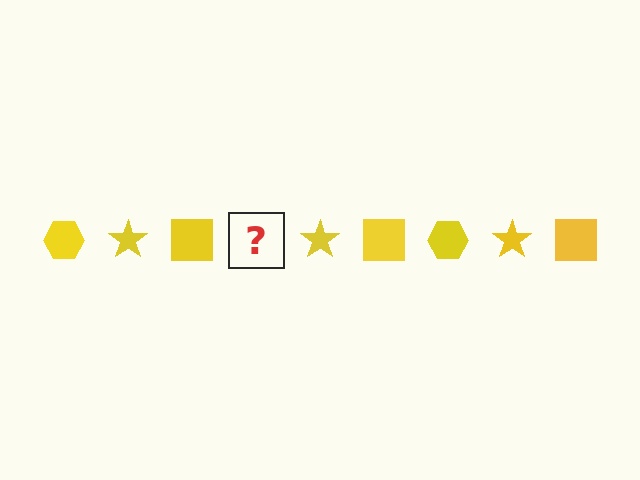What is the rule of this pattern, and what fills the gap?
The rule is that the pattern cycles through hexagon, star, square shapes in yellow. The gap should be filled with a yellow hexagon.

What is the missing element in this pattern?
The missing element is a yellow hexagon.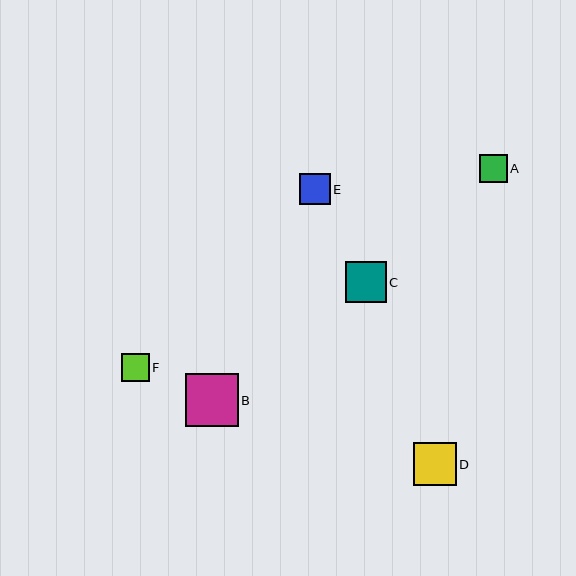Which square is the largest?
Square B is the largest with a size of approximately 53 pixels.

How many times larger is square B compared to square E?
Square B is approximately 1.7 times the size of square E.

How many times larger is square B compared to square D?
Square B is approximately 1.2 times the size of square D.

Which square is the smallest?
Square F is the smallest with a size of approximately 28 pixels.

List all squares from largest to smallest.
From largest to smallest: B, D, C, E, A, F.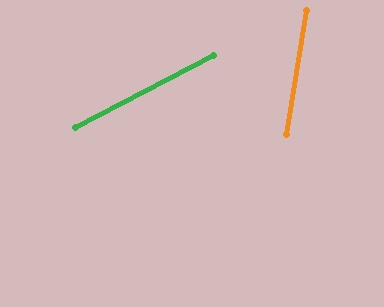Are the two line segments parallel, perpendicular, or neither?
Neither parallel nor perpendicular — they differ by about 53°.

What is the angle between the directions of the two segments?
Approximately 53 degrees.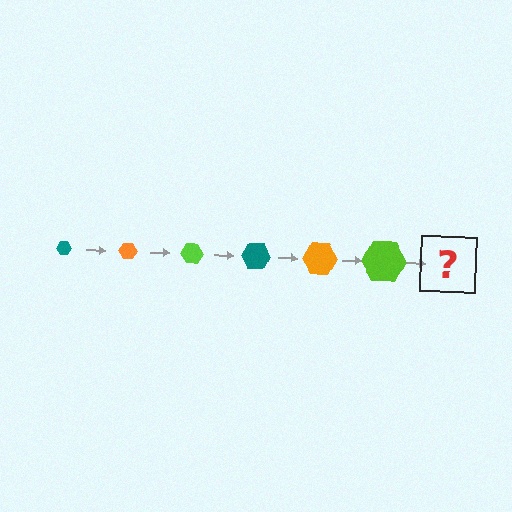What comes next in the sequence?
The next element should be a teal hexagon, larger than the previous one.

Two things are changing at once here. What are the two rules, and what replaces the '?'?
The two rules are that the hexagon grows larger each step and the color cycles through teal, orange, and lime. The '?' should be a teal hexagon, larger than the previous one.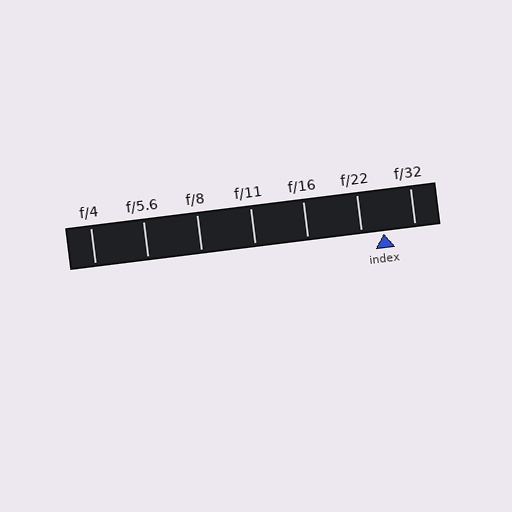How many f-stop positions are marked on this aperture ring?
There are 7 f-stop positions marked.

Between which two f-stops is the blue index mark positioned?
The index mark is between f/22 and f/32.